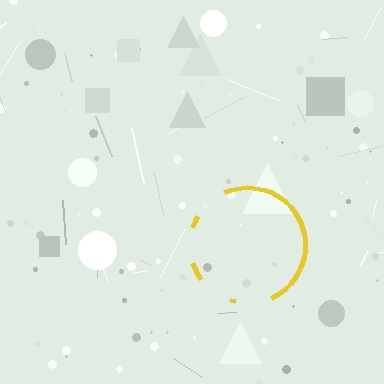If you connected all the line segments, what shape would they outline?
They would outline a circle.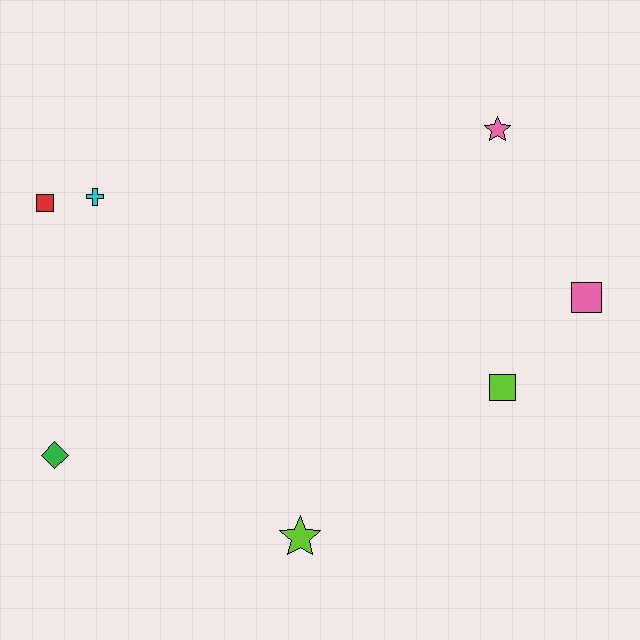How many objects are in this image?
There are 7 objects.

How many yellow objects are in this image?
There are no yellow objects.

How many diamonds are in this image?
There is 1 diamond.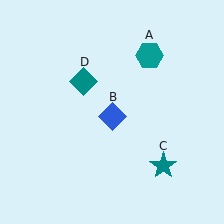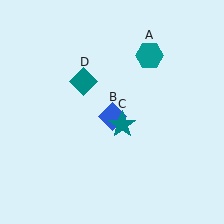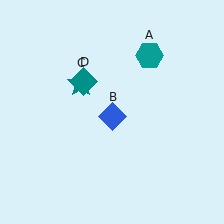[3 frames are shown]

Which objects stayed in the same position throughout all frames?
Teal hexagon (object A) and blue diamond (object B) and teal diamond (object D) remained stationary.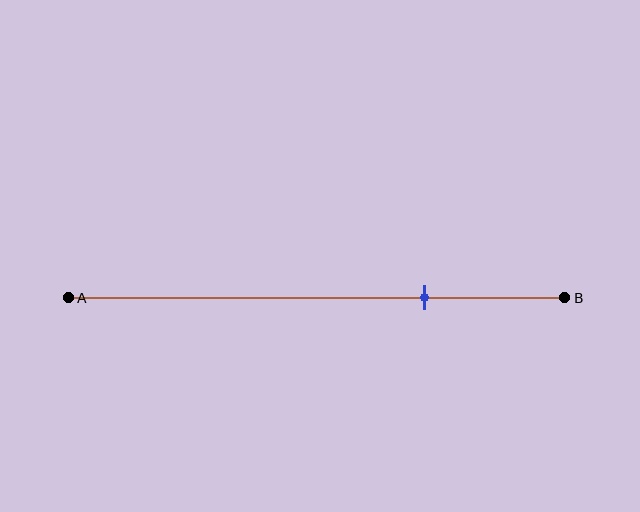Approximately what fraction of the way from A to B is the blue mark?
The blue mark is approximately 70% of the way from A to B.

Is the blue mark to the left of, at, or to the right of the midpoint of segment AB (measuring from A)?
The blue mark is to the right of the midpoint of segment AB.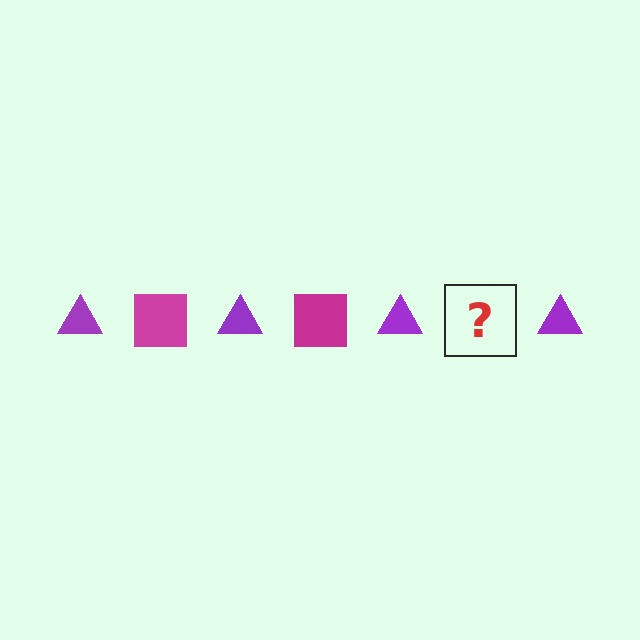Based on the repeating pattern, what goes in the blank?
The blank should be a magenta square.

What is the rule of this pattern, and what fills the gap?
The rule is that the pattern alternates between purple triangle and magenta square. The gap should be filled with a magenta square.